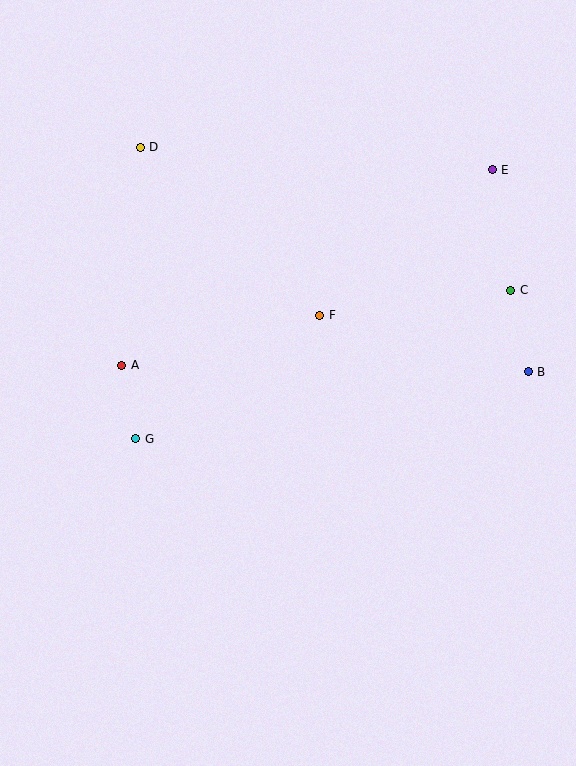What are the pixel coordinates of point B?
Point B is at (528, 372).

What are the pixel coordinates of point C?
Point C is at (511, 290).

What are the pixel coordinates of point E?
Point E is at (492, 170).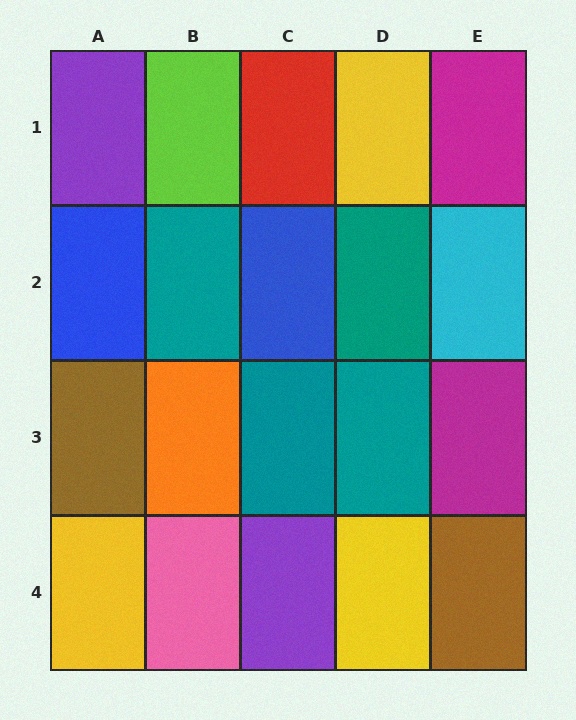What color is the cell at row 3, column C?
Teal.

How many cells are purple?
2 cells are purple.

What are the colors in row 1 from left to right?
Purple, lime, red, yellow, magenta.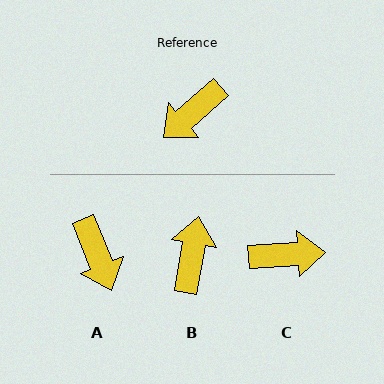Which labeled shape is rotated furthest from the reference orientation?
C, about 142 degrees away.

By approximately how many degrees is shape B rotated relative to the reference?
Approximately 141 degrees clockwise.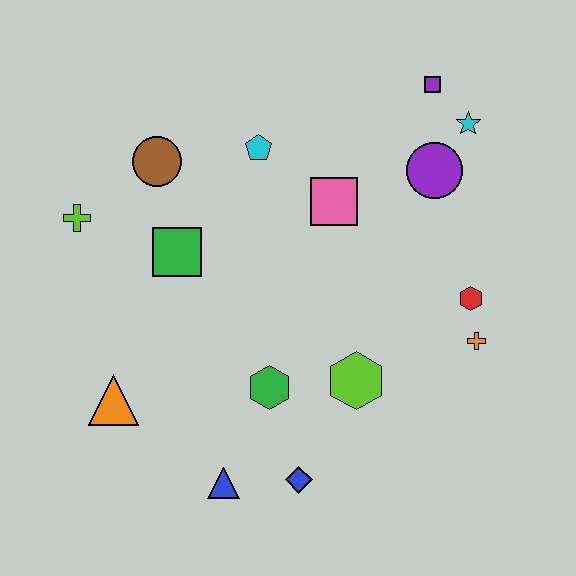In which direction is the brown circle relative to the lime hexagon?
The brown circle is above the lime hexagon.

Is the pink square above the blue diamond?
Yes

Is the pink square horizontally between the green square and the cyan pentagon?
No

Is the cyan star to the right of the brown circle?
Yes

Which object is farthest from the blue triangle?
The purple square is farthest from the blue triangle.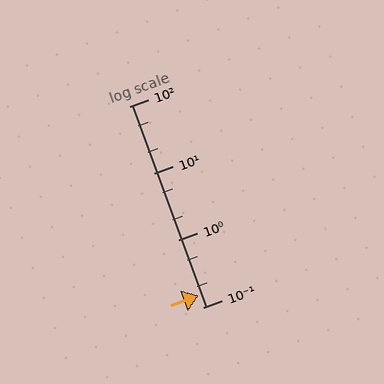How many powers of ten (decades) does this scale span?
The scale spans 3 decades, from 0.1 to 100.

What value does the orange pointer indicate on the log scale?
The pointer indicates approximately 0.15.